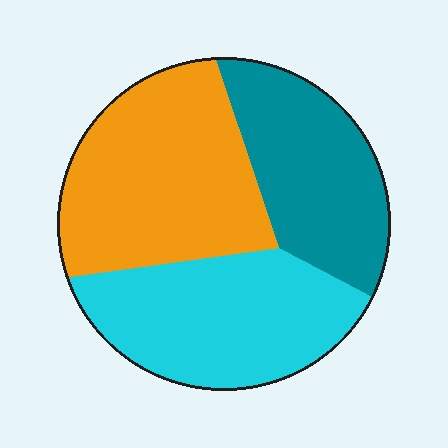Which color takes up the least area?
Teal, at roughly 30%.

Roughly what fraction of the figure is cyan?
Cyan covers roughly 35% of the figure.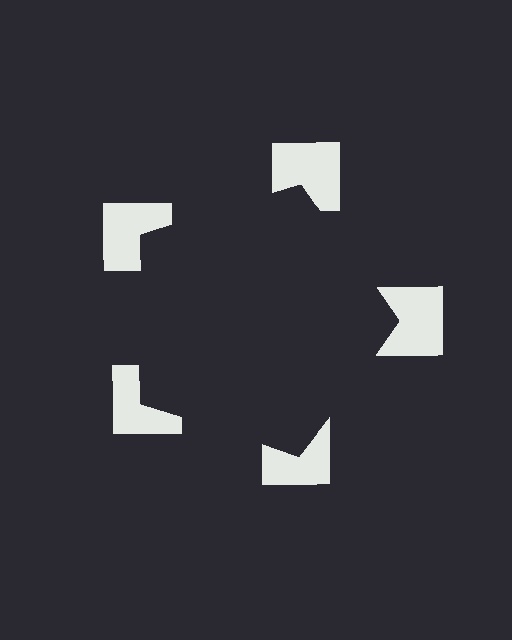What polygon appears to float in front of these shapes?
An illusory pentagon — its edges are inferred from the aligned wedge cuts in the notched squares, not physically drawn.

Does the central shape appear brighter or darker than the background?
It typically appears slightly darker than the background, even though no actual brightness change is drawn.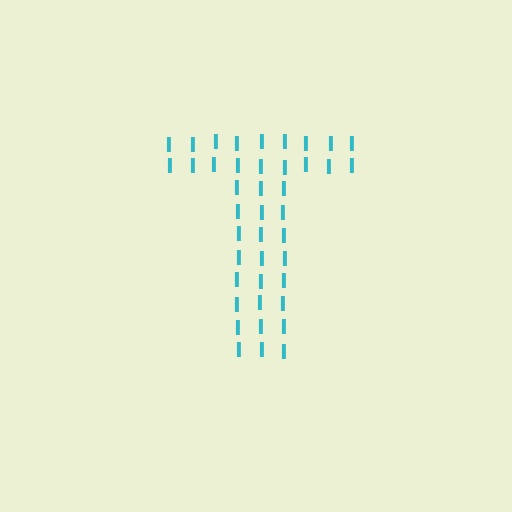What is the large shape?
The large shape is the letter T.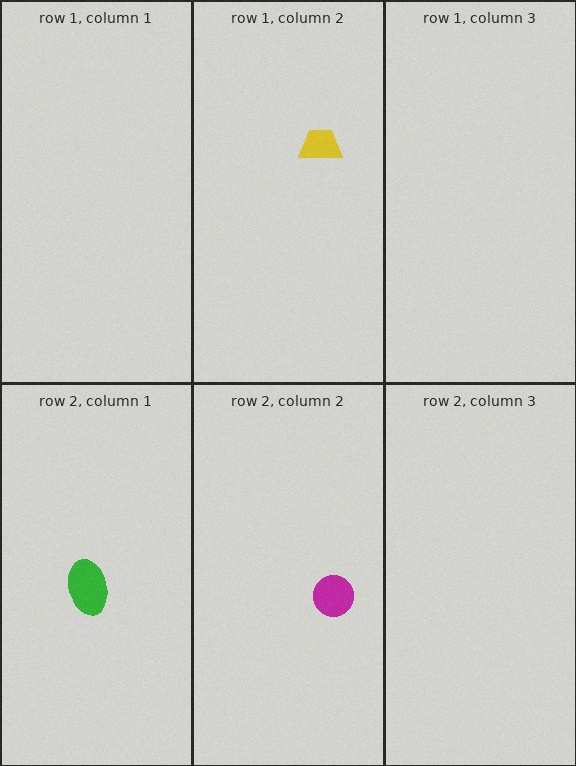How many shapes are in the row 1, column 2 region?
1.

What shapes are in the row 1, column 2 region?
The yellow trapezoid.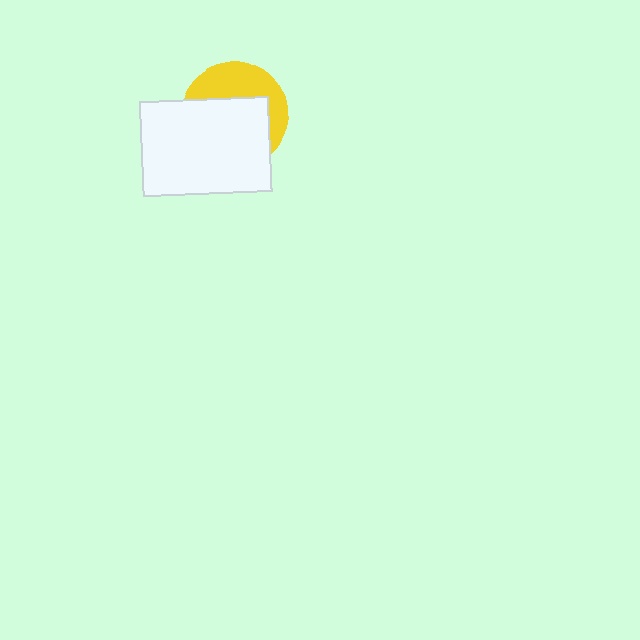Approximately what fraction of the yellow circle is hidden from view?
Roughly 61% of the yellow circle is hidden behind the white rectangle.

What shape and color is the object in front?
The object in front is a white rectangle.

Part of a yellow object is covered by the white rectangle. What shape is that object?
It is a circle.